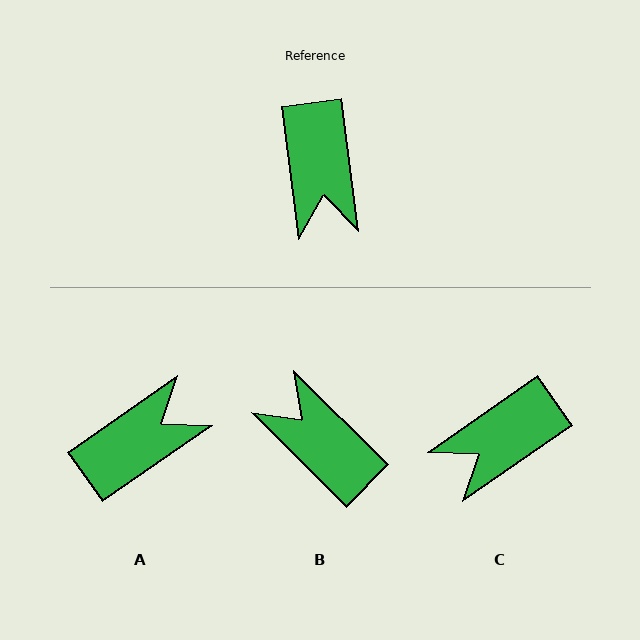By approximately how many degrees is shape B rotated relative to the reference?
Approximately 142 degrees clockwise.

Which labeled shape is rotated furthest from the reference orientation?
B, about 142 degrees away.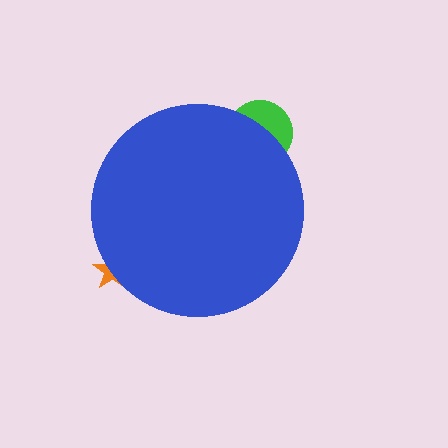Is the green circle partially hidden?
Yes, the green circle is partially hidden behind the blue circle.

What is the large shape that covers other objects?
A blue circle.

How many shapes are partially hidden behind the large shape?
3 shapes are partially hidden.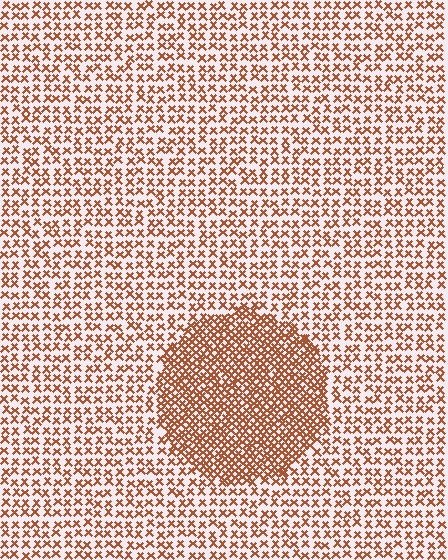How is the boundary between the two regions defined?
The boundary is defined by a change in element density (approximately 2.1x ratio). All elements are the same color, size, and shape.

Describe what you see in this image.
The image contains small brown elements arranged at two different densities. A circle-shaped region is visible where the elements are more densely packed than the surrounding area.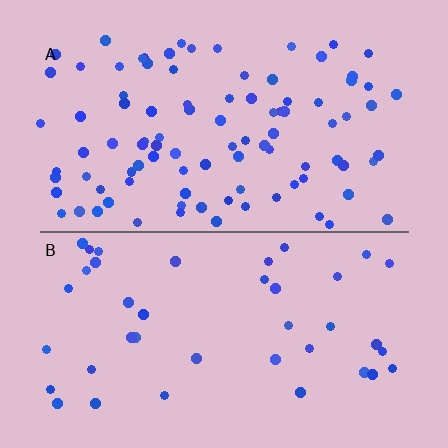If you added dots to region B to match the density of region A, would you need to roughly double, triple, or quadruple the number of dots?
Approximately double.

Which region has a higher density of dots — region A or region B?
A (the top).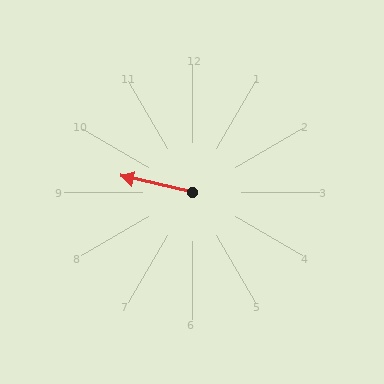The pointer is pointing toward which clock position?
Roughly 9 o'clock.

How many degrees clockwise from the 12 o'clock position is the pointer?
Approximately 283 degrees.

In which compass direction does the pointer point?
West.